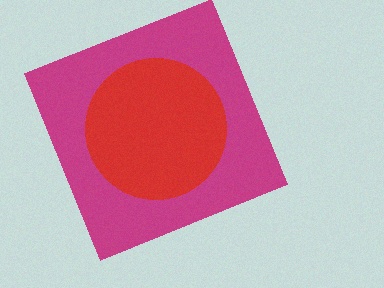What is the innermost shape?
The red circle.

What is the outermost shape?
The magenta square.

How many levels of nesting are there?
2.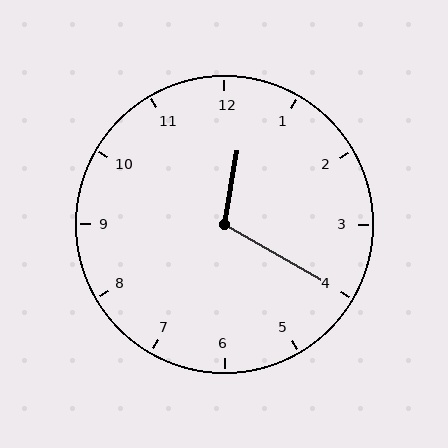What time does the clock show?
12:20.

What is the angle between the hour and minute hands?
Approximately 110 degrees.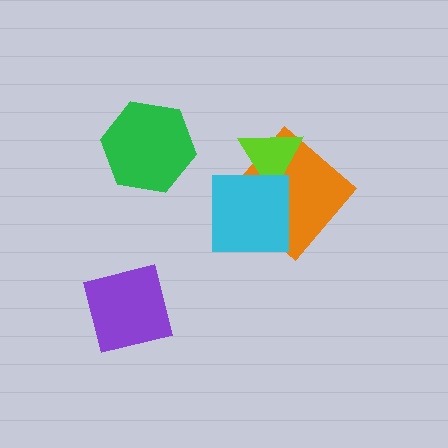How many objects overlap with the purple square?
0 objects overlap with the purple square.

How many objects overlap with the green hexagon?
0 objects overlap with the green hexagon.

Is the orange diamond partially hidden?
Yes, it is partially covered by another shape.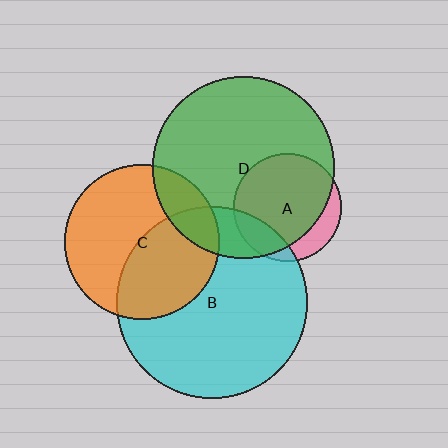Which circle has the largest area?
Circle B (cyan).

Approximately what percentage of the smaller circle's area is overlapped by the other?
Approximately 15%.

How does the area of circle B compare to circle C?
Approximately 1.5 times.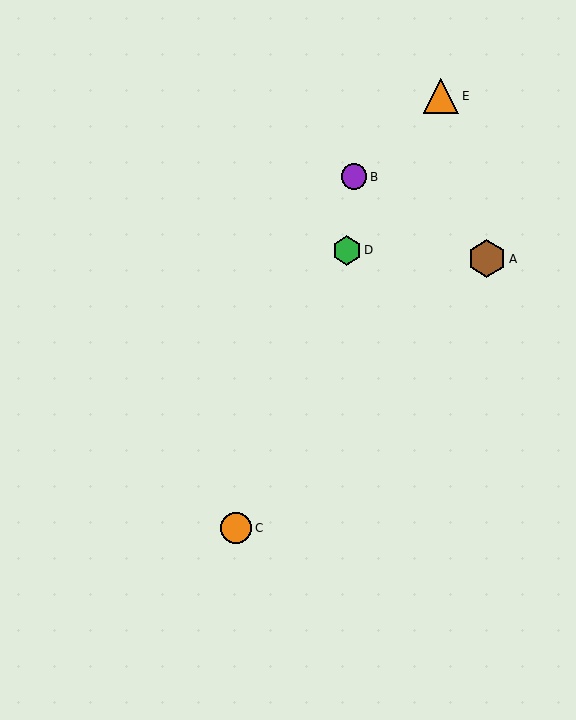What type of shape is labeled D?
Shape D is a green hexagon.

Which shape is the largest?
The brown hexagon (labeled A) is the largest.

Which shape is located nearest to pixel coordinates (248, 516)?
The orange circle (labeled C) at (236, 528) is nearest to that location.